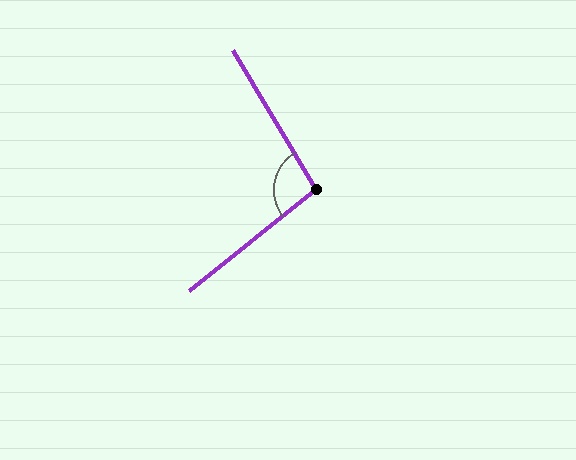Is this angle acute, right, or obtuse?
It is obtuse.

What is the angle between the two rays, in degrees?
Approximately 98 degrees.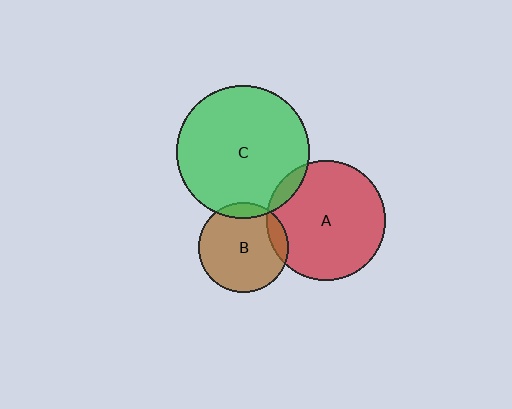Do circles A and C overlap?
Yes.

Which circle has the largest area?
Circle C (green).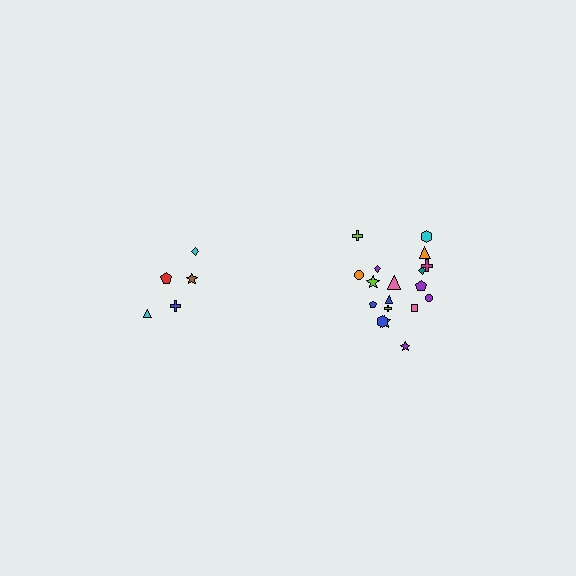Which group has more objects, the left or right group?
The right group.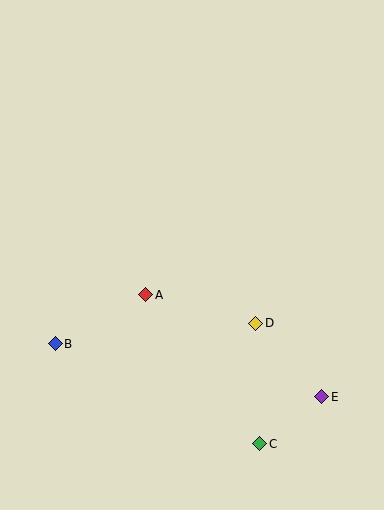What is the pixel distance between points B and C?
The distance between B and C is 228 pixels.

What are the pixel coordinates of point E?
Point E is at (322, 397).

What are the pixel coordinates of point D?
Point D is at (256, 323).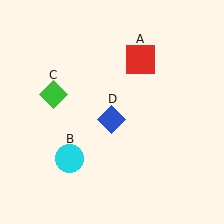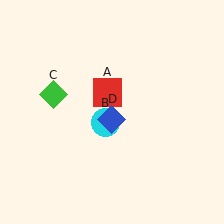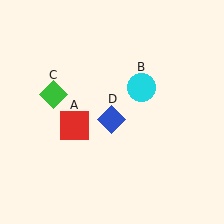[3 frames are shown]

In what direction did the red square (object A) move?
The red square (object A) moved down and to the left.